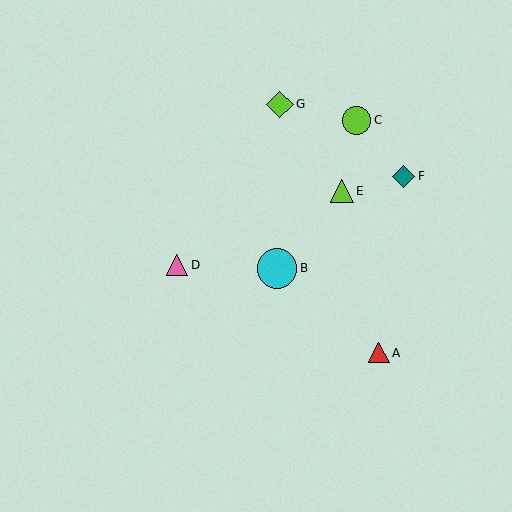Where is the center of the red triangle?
The center of the red triangle is at (379, 353).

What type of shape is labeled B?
Shape B is a cyan circle.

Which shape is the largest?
The cyan circle (labeled B) is the largest.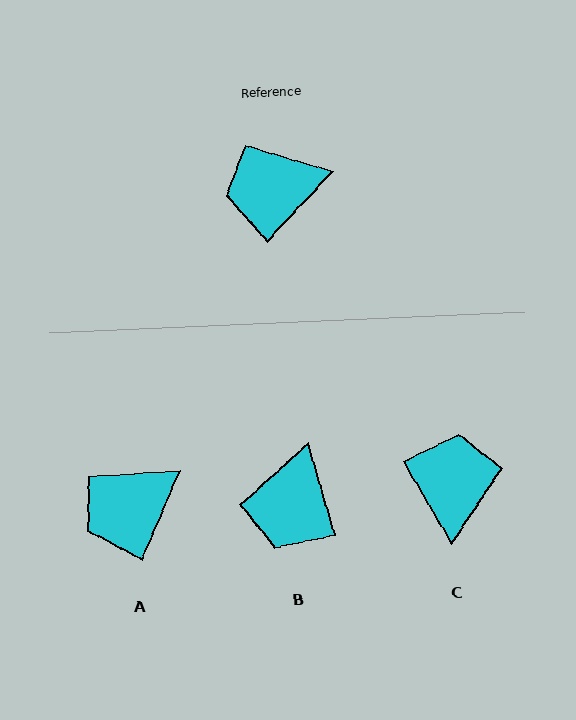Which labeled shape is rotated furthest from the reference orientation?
C, about 107 degrees away.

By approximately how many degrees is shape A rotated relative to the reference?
Approximately 20 degrees counter-clockwise.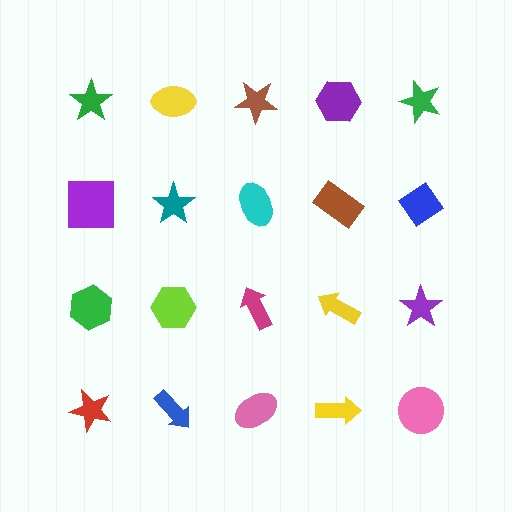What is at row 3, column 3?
A magenta arrow.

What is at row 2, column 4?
A brown rectangle.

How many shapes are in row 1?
5 shapes.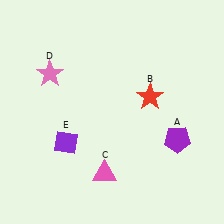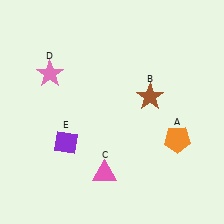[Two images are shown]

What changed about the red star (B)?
In Image 1, B is red. In Image 2, it changed to brown.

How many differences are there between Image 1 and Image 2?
There are 2 differences between the two images.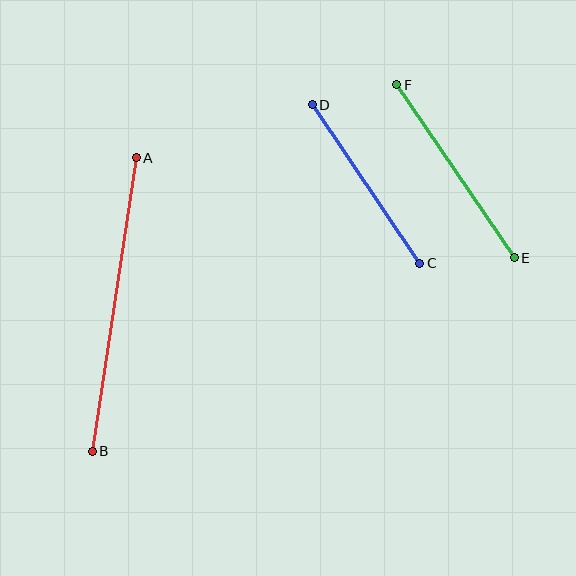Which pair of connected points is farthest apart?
Points A and B are farthest apart.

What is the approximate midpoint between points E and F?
The midpoint is at approximately (456, 171) pixels.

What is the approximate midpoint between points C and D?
The midpoint is at approximately (366, 184) pixels.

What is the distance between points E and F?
The distance is approximately 209 pixels.